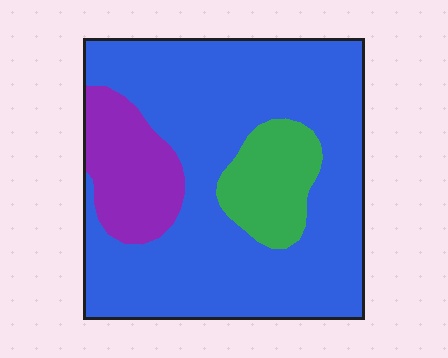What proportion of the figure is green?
Green takes up about one eighth (1/8) of the figure.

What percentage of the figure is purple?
Purple covers around 15% of the figure.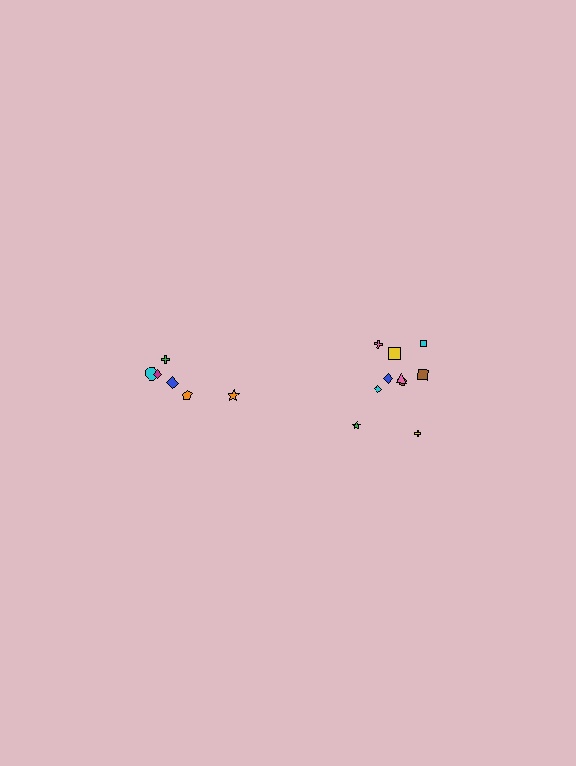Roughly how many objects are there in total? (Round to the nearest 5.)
Roughly 15 objects in total.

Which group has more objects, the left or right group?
The right group.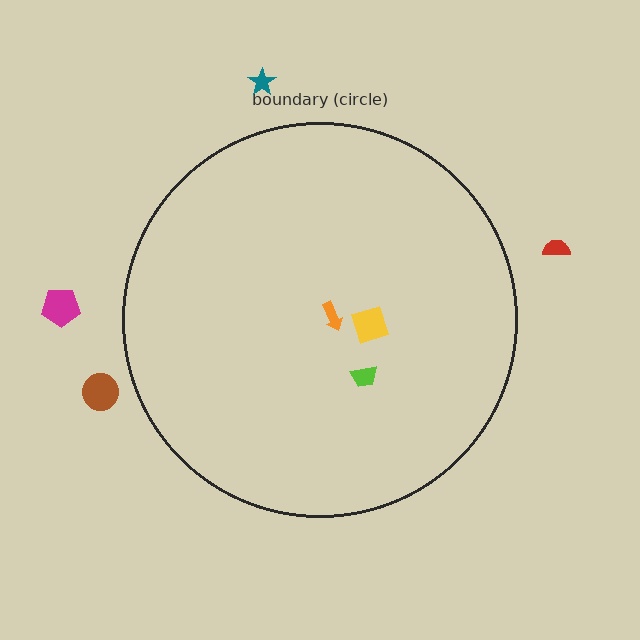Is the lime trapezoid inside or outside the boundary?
Inside.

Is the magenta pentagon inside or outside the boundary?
Outside.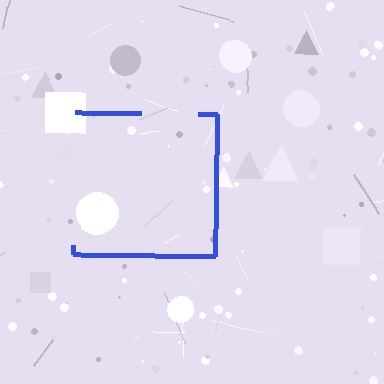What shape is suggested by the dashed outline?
The dashed outline suggests a square.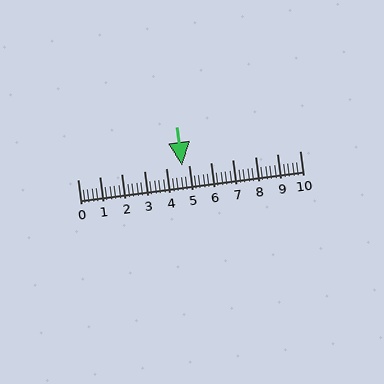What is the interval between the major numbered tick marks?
The major tick marks are spaced 1 units apart.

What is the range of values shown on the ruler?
The ruler shows values from 0 to 10.